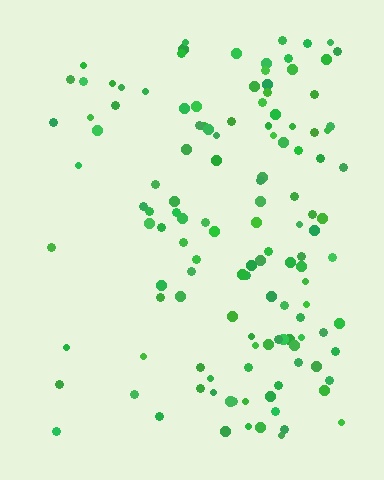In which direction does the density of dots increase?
From left to right, with the right side densest.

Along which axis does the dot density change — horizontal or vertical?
Horizontal.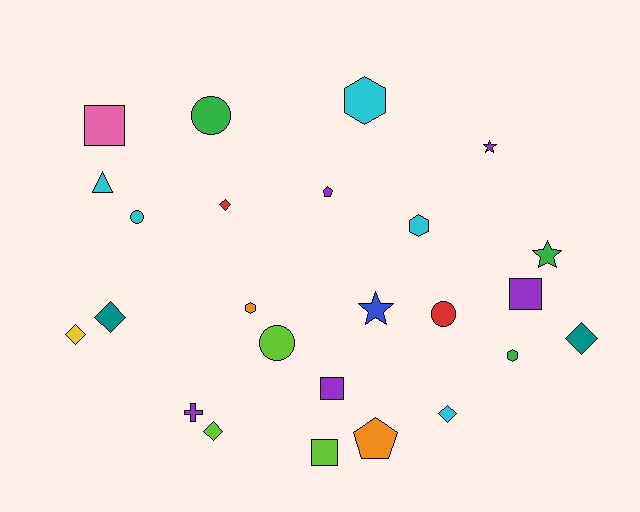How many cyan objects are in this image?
There are 5 cyan objects.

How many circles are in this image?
There are 4 circles.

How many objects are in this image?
There are 25 objects.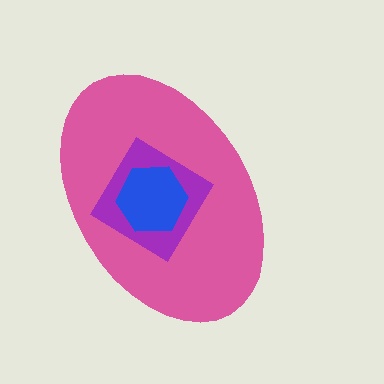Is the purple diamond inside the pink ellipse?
Yes.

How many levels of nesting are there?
3.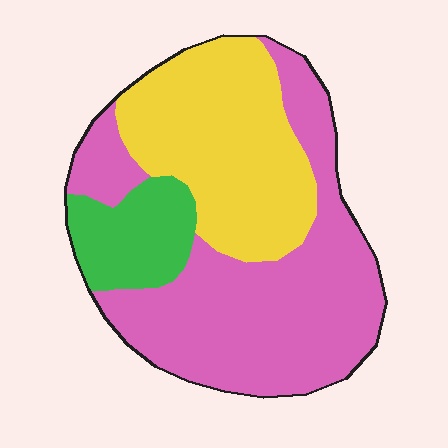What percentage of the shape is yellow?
Yellow takes up about one third (1/3) of the shape.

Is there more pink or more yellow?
Pink.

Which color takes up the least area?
Green, at roughly 15%.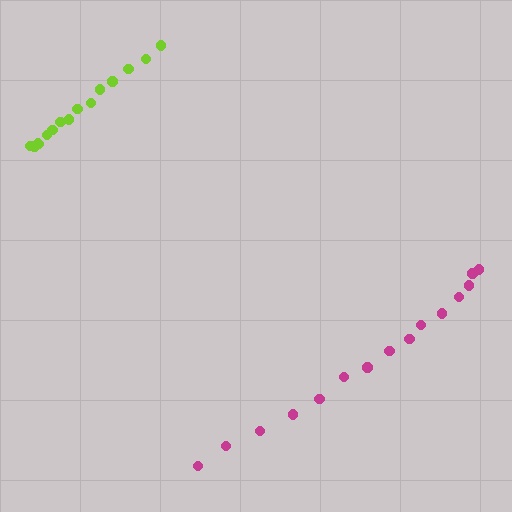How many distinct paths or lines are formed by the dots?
There are 2 distinct paths.